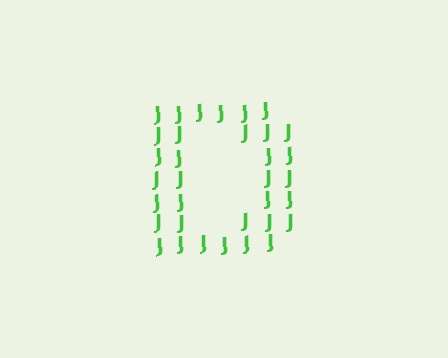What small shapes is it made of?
It is made of small letter J's.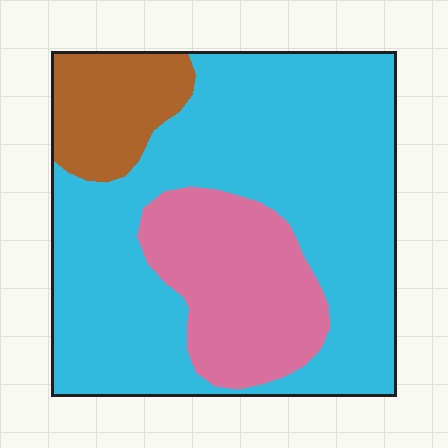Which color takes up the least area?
Brown, at roughly 10%.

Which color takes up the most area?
Cyan, at roughly 65%.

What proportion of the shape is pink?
Pink covers 22% of the shape.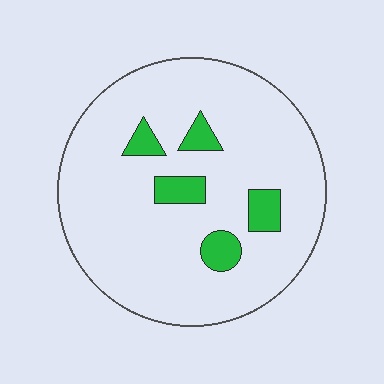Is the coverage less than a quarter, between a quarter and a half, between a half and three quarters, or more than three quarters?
Less than a quarter.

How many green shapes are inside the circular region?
5.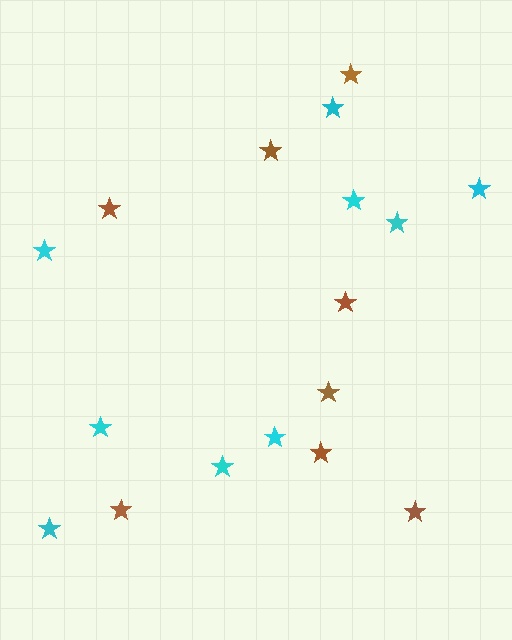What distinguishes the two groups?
There are 2 groups: one group of brown stars (8) and one group of cyan stars (9).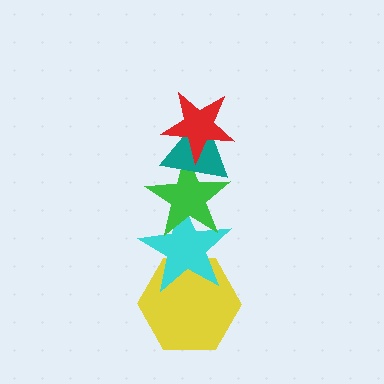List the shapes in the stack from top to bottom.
From top to bottom: the red star, the teal triangle, the green star, the cyan star, the yellow hexagon.